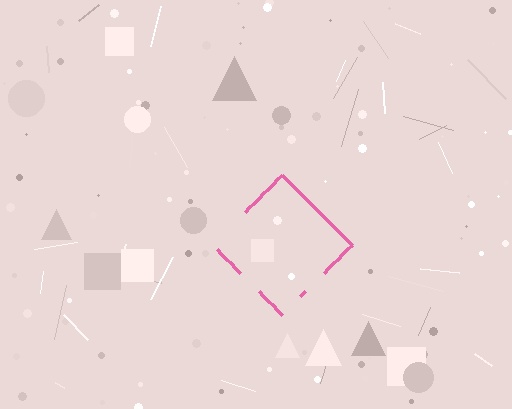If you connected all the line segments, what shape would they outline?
They would outline a diamond.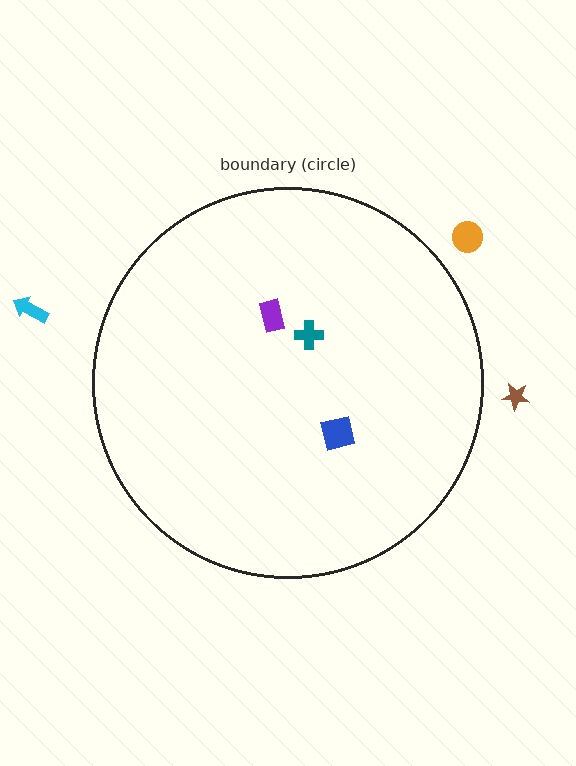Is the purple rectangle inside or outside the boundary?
Inside.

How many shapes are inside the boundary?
3 inside, 3 outside.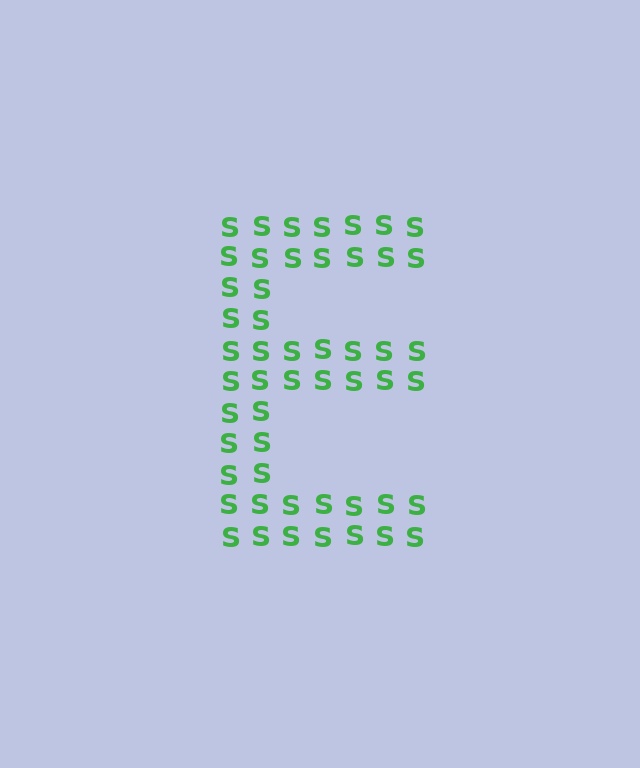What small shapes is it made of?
It is made of small letter S's.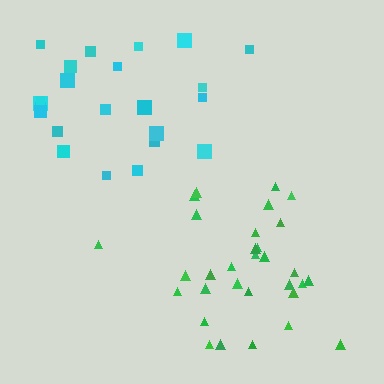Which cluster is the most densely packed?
Green.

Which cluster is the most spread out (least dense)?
Cyan.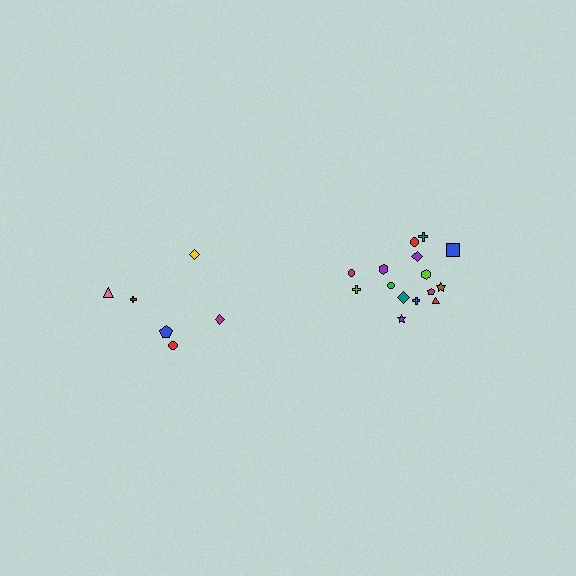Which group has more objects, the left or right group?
The right group.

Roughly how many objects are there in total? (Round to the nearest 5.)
Roughly 20 objects in total.